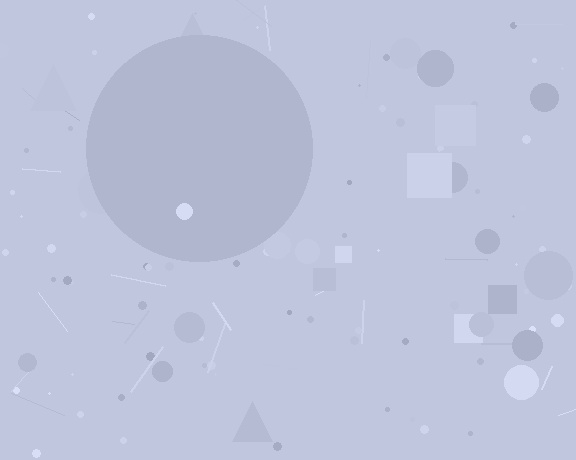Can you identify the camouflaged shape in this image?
The camouflaged shape is a circle.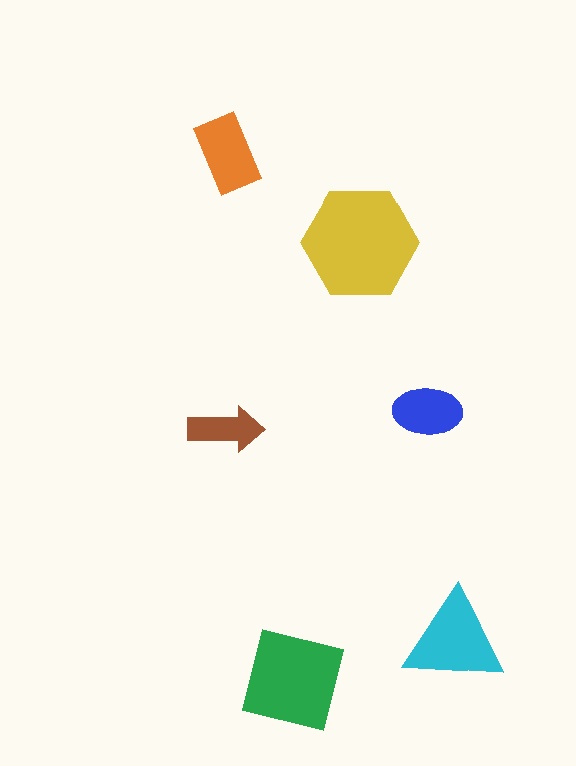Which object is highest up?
The orange rectangle is topmost.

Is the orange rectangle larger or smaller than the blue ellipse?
Larger.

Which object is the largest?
The yellow hexagon.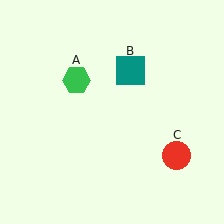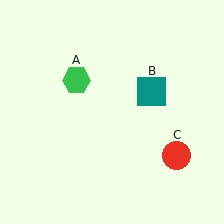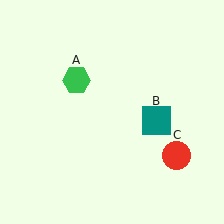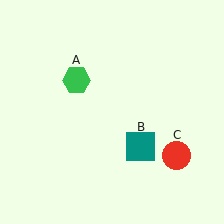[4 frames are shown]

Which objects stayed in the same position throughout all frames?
Green hexagon (object A) and red circle (object C) remained stationary.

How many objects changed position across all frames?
1 object changed position: teal square (object B).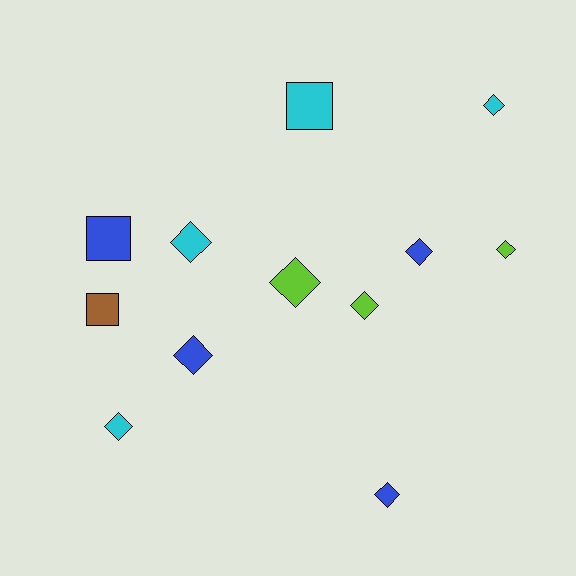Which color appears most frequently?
Cyan, with 4 objects.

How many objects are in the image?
There are 12 objects.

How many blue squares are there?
There is 1 blue square.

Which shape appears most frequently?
Diamond, with 9 objects.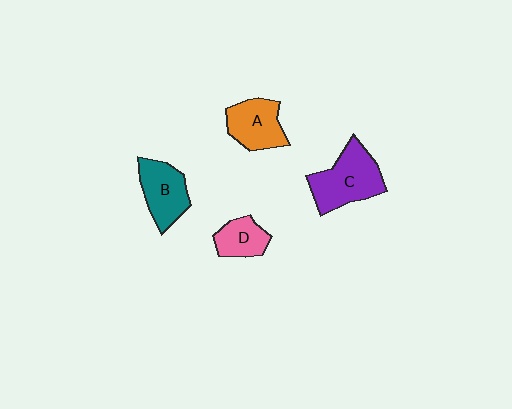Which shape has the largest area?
Shape C (purple).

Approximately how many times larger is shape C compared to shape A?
Approximately 1.3 times.